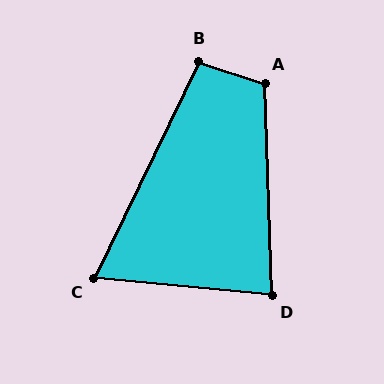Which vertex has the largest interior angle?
A, at approximately 110 degrees.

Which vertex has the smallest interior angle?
C, at approximately 70 degrees.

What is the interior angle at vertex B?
Approximately 97 degrees (obtuse).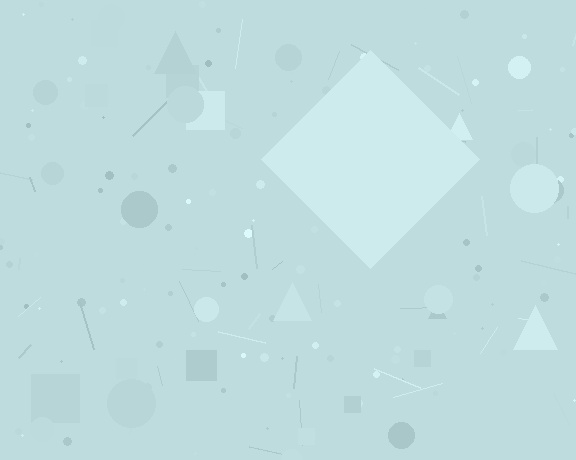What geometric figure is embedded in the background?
A diamond is embedded in the background.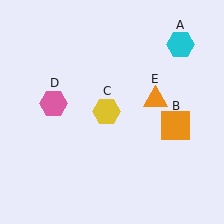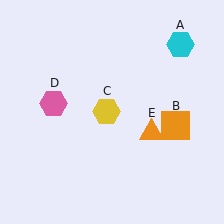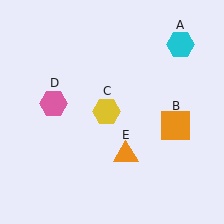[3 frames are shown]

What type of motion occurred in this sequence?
The orange triangle (object E) rotated clockwise around the center of the scene.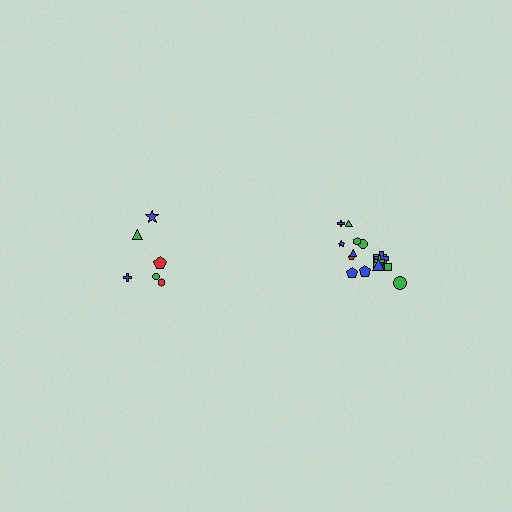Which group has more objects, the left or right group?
The right group.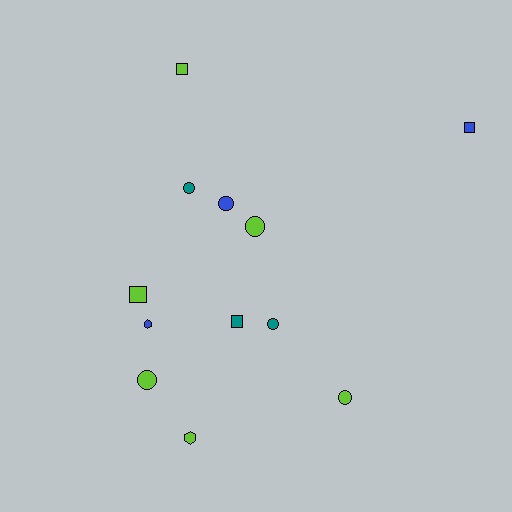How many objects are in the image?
There are 12 objects.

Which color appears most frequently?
Lime, with 6 objects.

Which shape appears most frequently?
Circle, with 6 objects.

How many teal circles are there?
There are 2 teal circles.